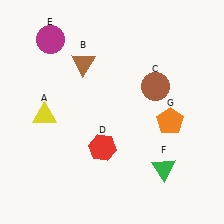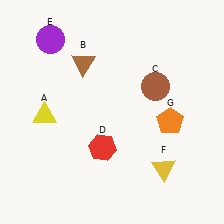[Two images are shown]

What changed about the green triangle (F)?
In Image 1, F is green. In Image 2, it changed to yellow.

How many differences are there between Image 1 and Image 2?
There are 2 differences between the two images.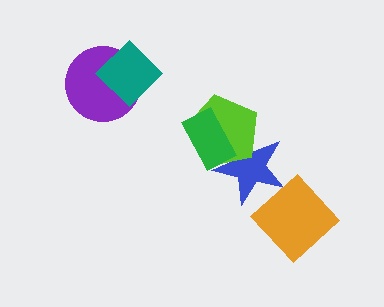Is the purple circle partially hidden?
Yes, it is partially covered by another shape.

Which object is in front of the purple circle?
The teal diamond is in front of the purple circle.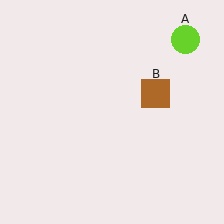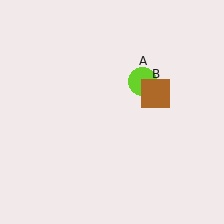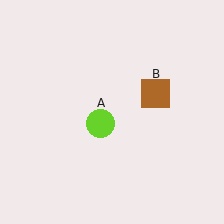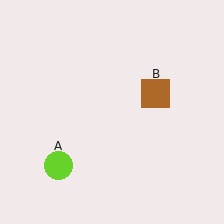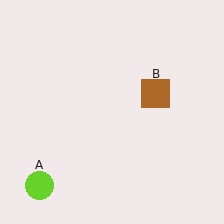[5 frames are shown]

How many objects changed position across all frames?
1 object changed position: lime circle (object A).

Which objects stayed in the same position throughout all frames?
Brown square (object B) remained stationary.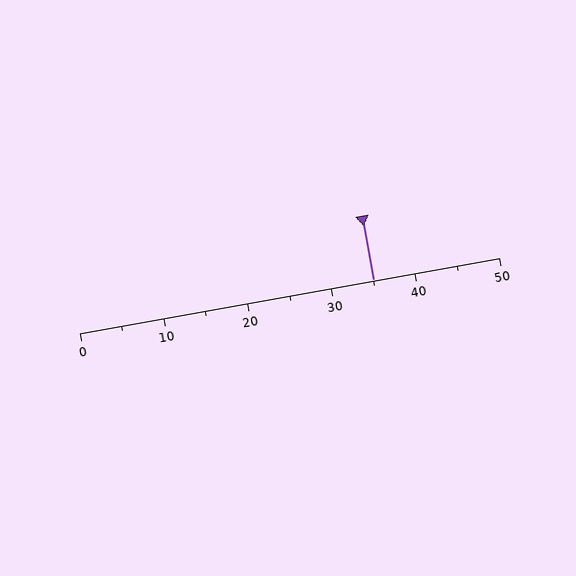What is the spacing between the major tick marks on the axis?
The major ticks are spaced 10 apart.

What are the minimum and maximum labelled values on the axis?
The axis runs from 0 to 50.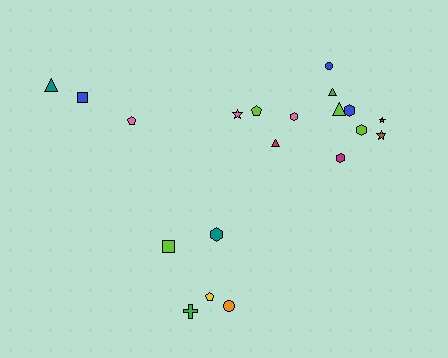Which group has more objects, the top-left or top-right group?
The top-right group.